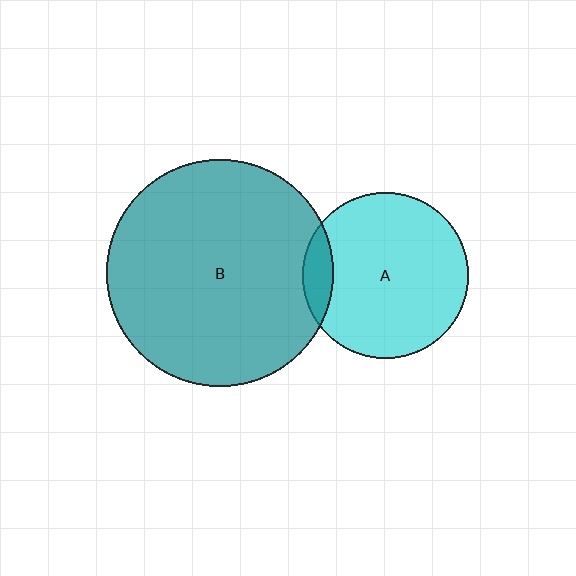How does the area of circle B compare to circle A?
Approximately 1.9 times.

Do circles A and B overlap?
Yes.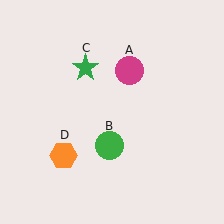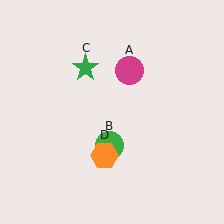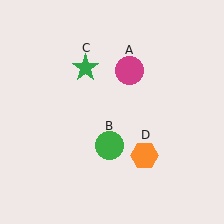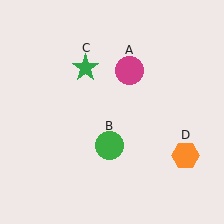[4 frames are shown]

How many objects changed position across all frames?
1 object changed position: orange hexagon (object D).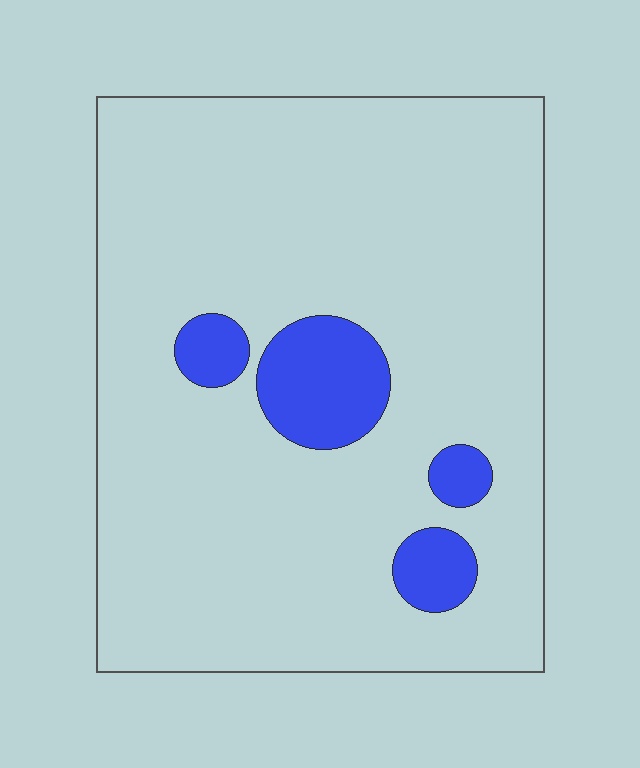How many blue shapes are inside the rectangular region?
4.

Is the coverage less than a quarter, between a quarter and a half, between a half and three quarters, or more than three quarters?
Less than a quarter.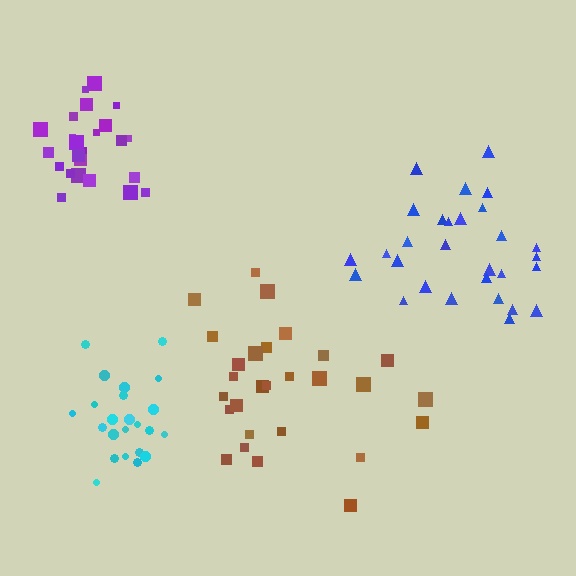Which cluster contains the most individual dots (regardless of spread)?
Blue (29).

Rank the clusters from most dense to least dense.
purple, cyan, blue, brown.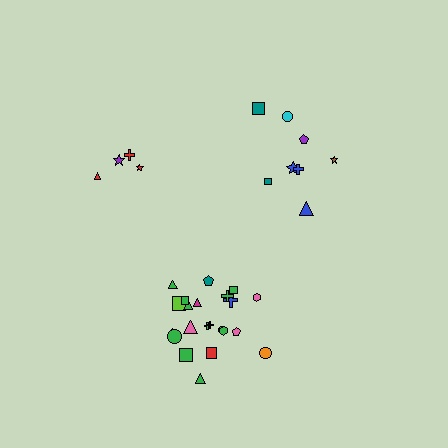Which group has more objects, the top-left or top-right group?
The top-right group.